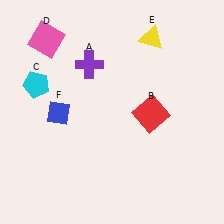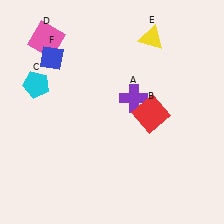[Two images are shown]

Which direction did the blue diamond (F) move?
The blue diamond (F) moved up.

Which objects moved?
The objects that moved are: the purple cross (A), the blue diamond (F).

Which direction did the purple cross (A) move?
The purple cross (A) moved right.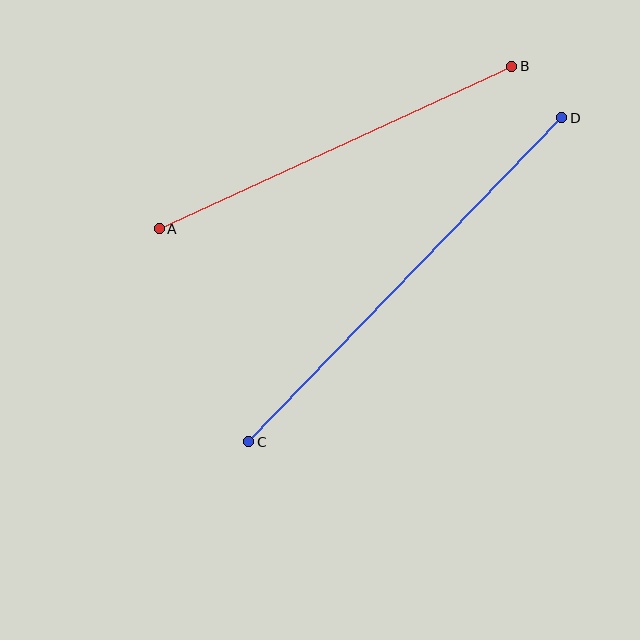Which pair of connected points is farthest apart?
Points C and D are farthest apart.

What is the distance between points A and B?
The distance is approximately 388 pixels.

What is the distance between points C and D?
The distance is approximately 451 pixels.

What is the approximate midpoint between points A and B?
The midpoint is at approximately (336, 148) pixels.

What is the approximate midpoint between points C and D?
The midpoint is at approximately (405, 280) pixels.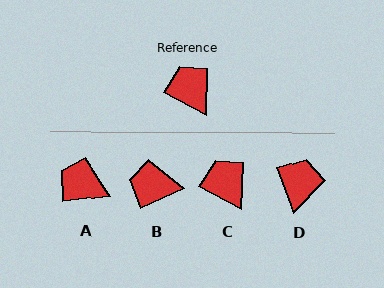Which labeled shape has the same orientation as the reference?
C.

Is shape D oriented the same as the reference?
No, it is off by about 42 degrees.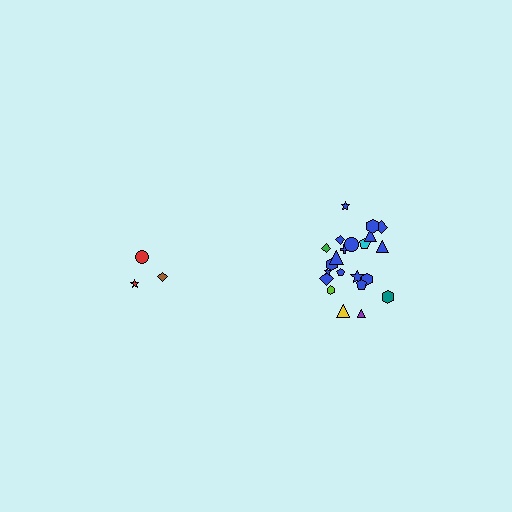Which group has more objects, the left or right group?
The right group.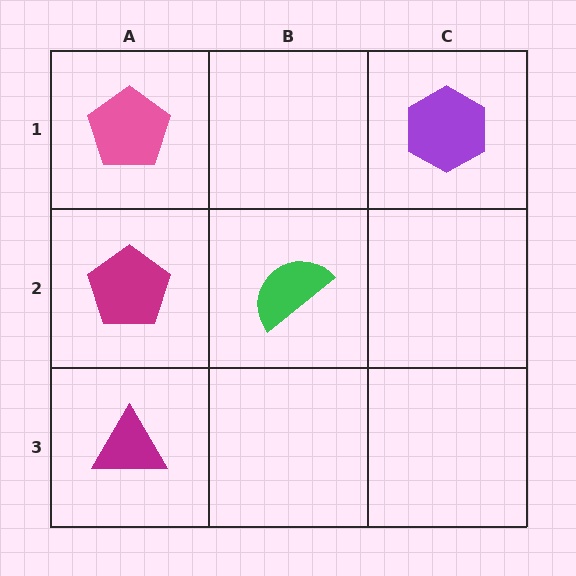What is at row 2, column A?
A magenta pentagon.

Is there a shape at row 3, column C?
No, that cell is empty.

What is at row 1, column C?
A purple hexagon.